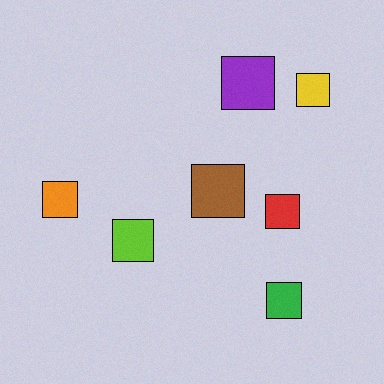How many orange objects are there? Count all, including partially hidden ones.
There is 1 orange object.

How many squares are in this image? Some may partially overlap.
There are 7 squares.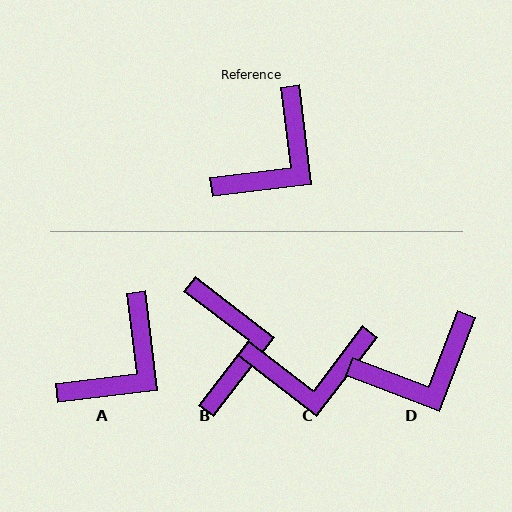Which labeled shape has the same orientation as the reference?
A.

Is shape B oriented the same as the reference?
No, it is off by about 46 degrees.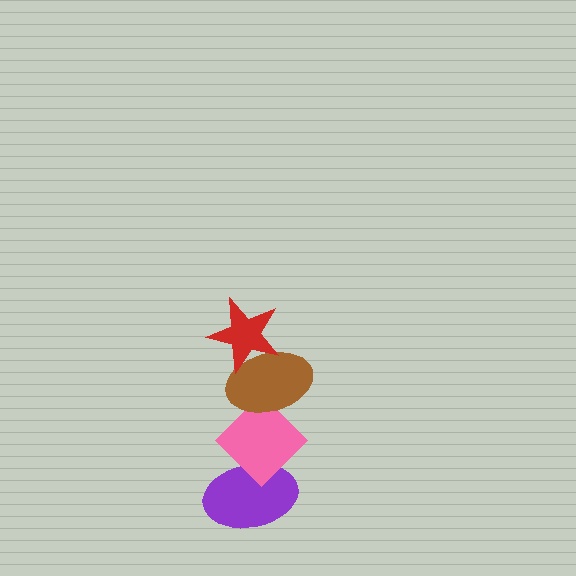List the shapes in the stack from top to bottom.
From top to bottom: the red star, the brown ellipse, the pink diamond, the purple ellipse.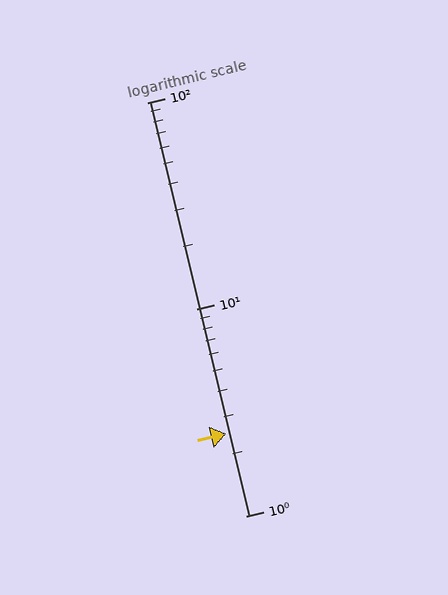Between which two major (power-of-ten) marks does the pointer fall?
The pointer is between 1 and 10.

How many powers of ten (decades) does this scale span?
The scale spans 2 decades, from 1 to 100.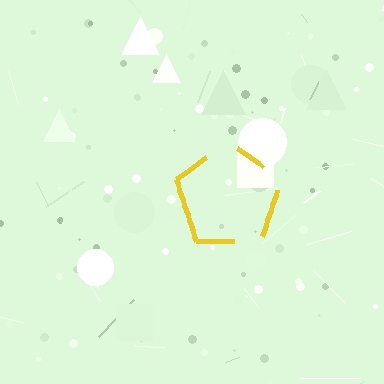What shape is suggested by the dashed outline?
The dashed outline suggests a pentagon.